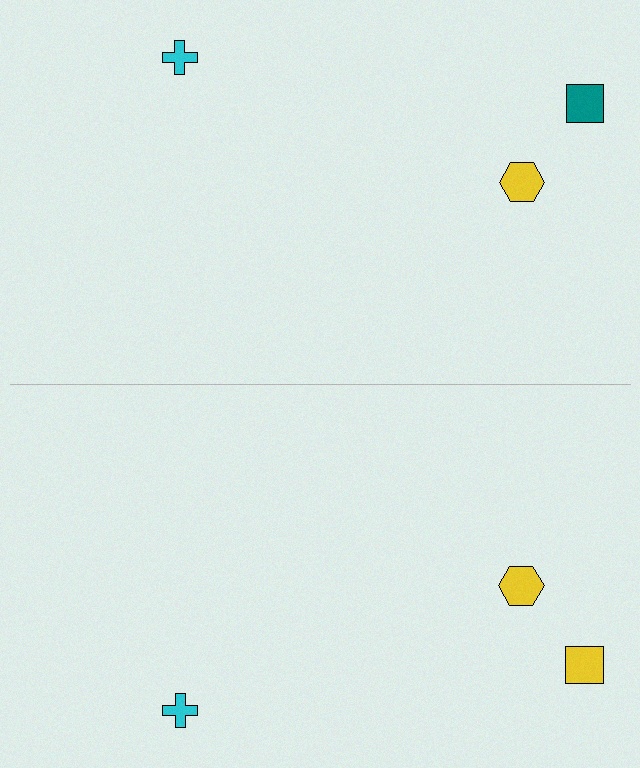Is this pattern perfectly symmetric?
No, the pattern is not perfectly symmetric. The yellow square on the bottom side breaks the symmetry — its mirror counterpart is teal.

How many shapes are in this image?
There are 6 shapes in this image.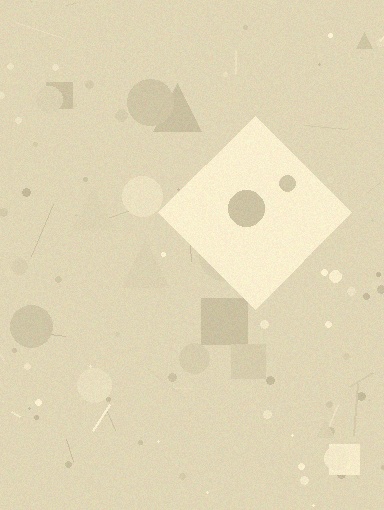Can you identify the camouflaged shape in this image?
The camouflaged shape is a diamond.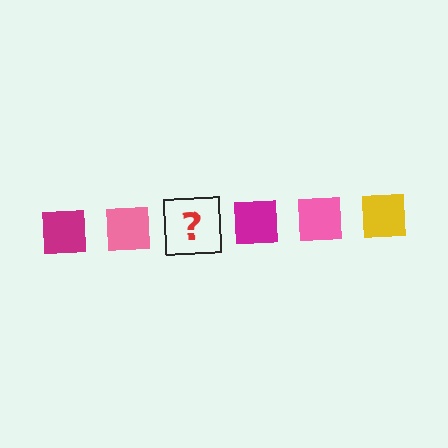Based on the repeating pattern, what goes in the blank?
The blank should be a yellow square.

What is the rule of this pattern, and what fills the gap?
The rule is that the pattern cycles through magenta, pink, yellow squares. The gap should be filled with a yellow square.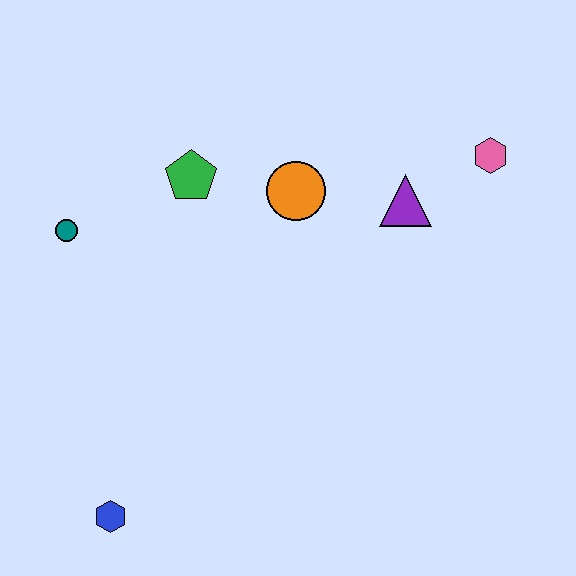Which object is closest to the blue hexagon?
The teal circle is closest to the blue hexagon.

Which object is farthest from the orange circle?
The blue hexagon is farthest from the orange circle.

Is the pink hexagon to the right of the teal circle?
Yes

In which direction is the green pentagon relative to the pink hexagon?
The green pentagon is to the left of the pink hexagon.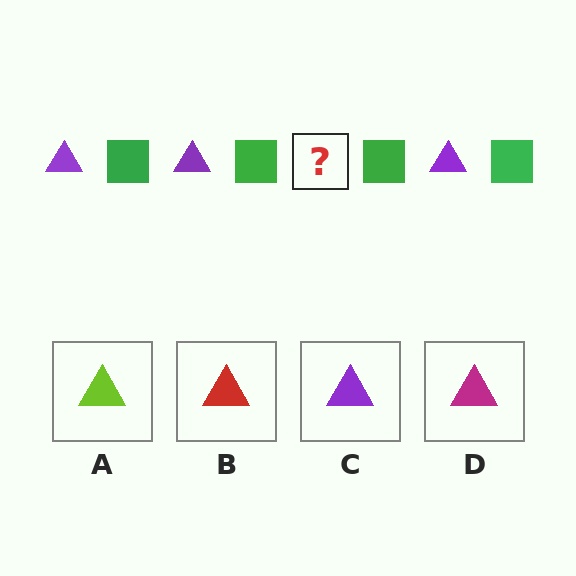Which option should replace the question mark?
Option C.